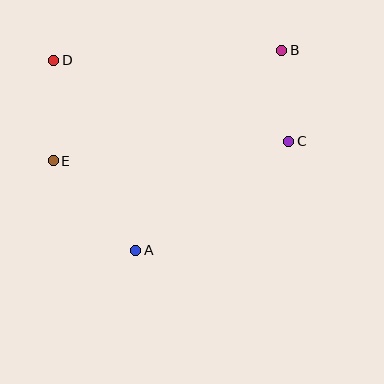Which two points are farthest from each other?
Points B and E are farthest from each other.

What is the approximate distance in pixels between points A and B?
The distance between A and B is approximately 248 pixels.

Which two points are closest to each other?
Points B and C are closest to each other.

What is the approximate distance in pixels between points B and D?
The distance between B and D is approximately 228 pixels.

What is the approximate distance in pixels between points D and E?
The distance between D and E is approximately 100 pixels.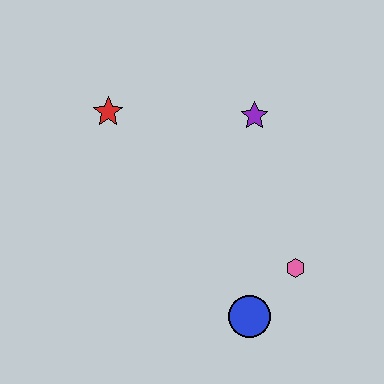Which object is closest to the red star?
The purple star is closest to the red star.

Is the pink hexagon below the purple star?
Yes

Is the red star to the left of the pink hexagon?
Yes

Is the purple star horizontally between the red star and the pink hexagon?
Yes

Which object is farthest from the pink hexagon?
The red star is farthest from the pink hexagon.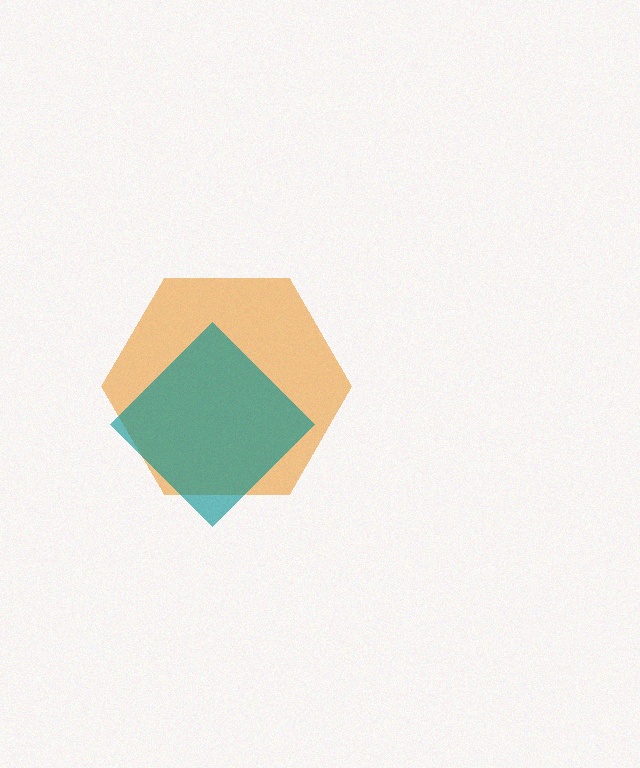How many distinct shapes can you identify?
There are 2 distinct shapes: an orange hexagon, a teal diamond.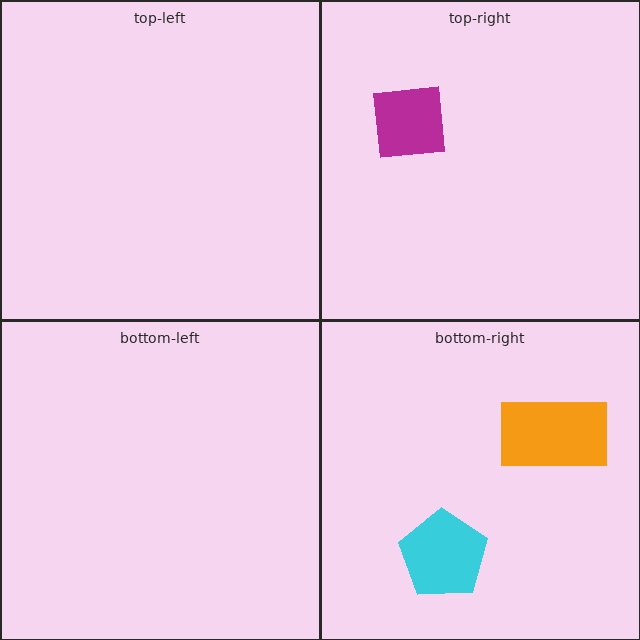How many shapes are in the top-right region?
1.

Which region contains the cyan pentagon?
The bottom-right region.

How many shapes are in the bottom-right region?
2.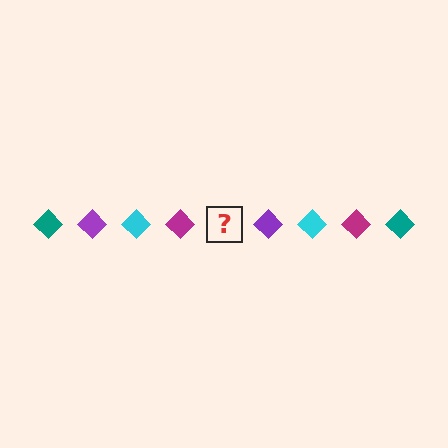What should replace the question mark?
The question mark should be replaced with a teal diamond.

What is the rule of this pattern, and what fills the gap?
The rule is that the pattern cycles through teal, purple, cyan, magenta diamonds. The gap should be filled with a teal diamond.